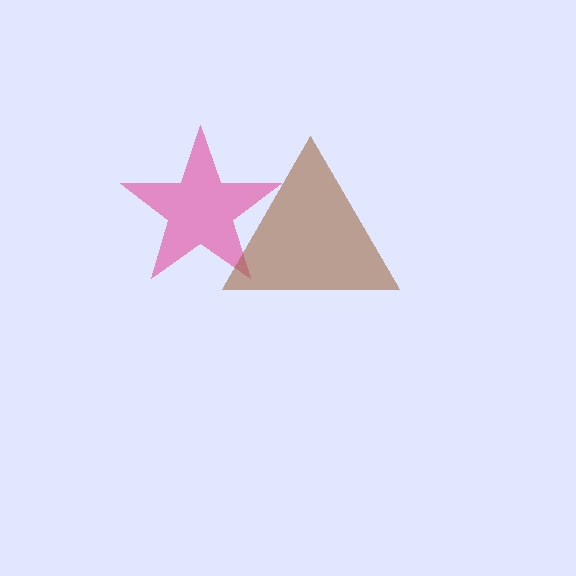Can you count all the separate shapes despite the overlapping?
Yes, there are 2 separate shapes.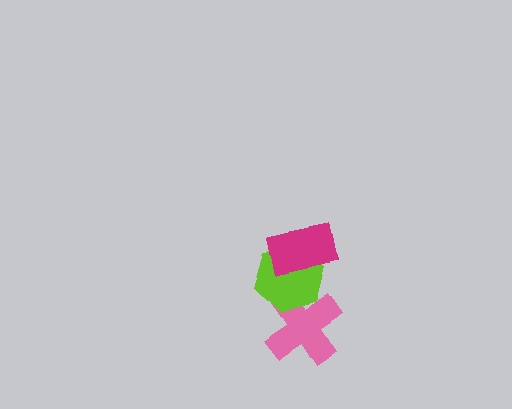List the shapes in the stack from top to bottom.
From top to bottom: the magenta rectangle, the lime hexagon, the pink cross.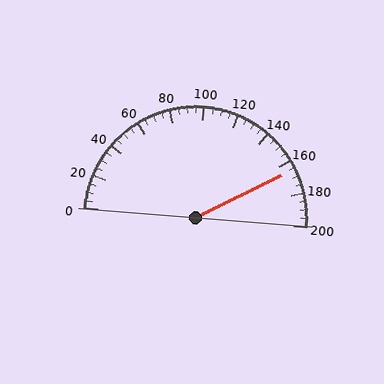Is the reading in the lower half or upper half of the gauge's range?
The reading is in the upper half of the range (0 to 200).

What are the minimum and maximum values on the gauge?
The gauge ranges from 0 to 200.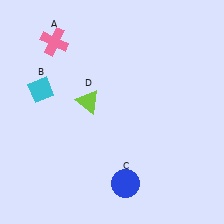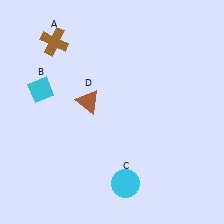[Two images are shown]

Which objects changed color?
A changed from pink to brown. C changed from blue to cyan. D changed from lime to brown.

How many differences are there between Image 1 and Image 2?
There are 3 differences between the two images.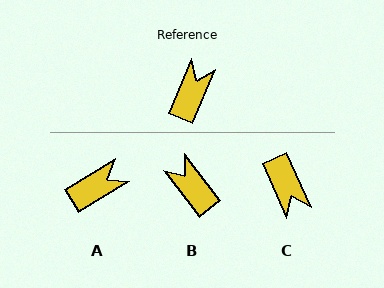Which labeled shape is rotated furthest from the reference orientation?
C, about 133 degrees away.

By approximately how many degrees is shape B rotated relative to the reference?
Approximately 61 degrees counter-clockwise.